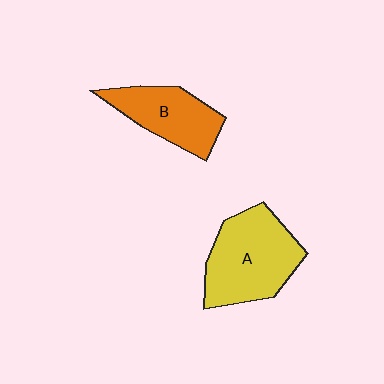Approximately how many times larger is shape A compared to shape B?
Approximately 1.4 times.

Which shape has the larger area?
Shape A (yellow).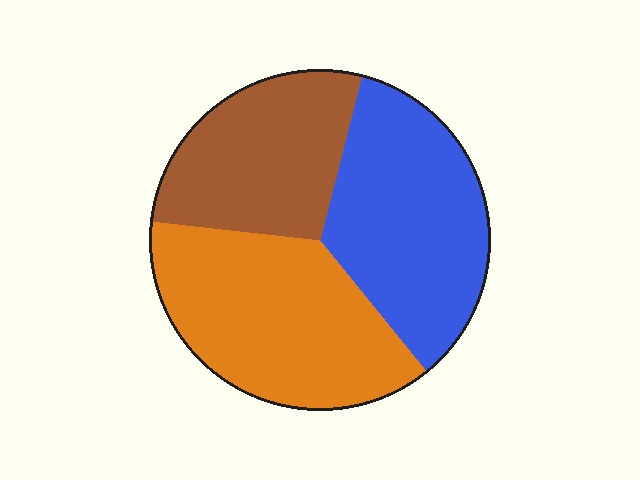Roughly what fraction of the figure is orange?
Orange takes up about three eighths (3/8) of the figure.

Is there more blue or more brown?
Blue.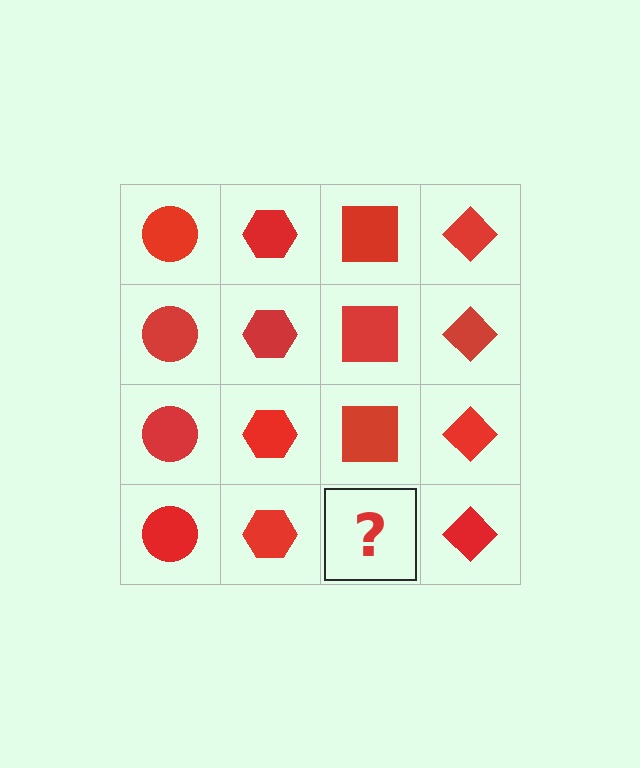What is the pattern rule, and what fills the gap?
The rule is that each column has a consistent shape. The gap should be filled with a red square.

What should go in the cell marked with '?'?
The missing cell should contain a red square.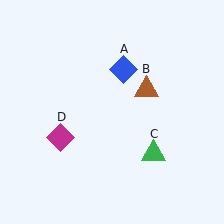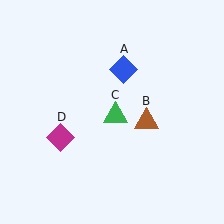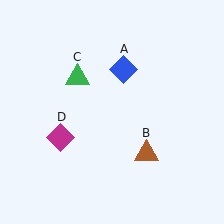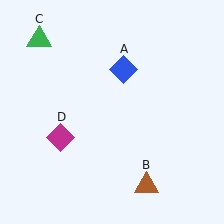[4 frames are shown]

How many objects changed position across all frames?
2 objects changed position: brown triangle (object B), green triangle (object C).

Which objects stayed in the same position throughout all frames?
Blue diamond (object A) and magenta diamond (object D) remained stationary.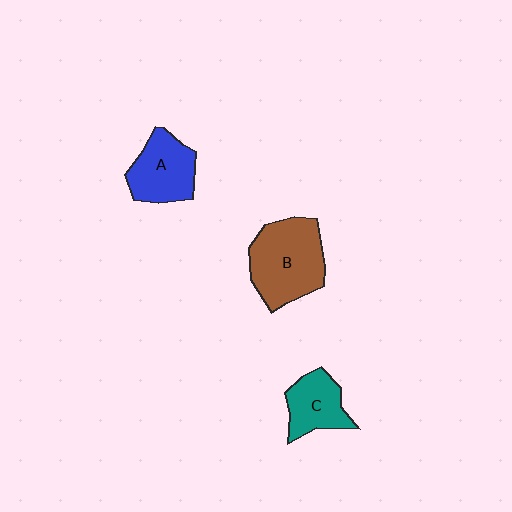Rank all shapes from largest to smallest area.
From largest to smallest: B (brown), A (blue), C (teal).